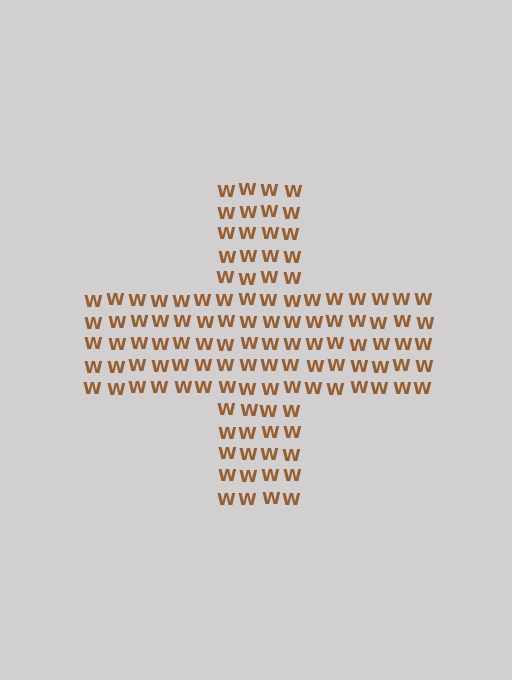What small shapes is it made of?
It is made of small letter W's.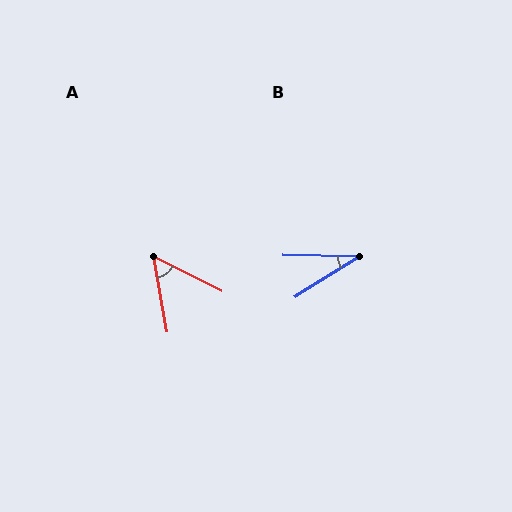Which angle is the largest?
A, at approximately 53 degrees.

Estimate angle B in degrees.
Approximately 33 degrees.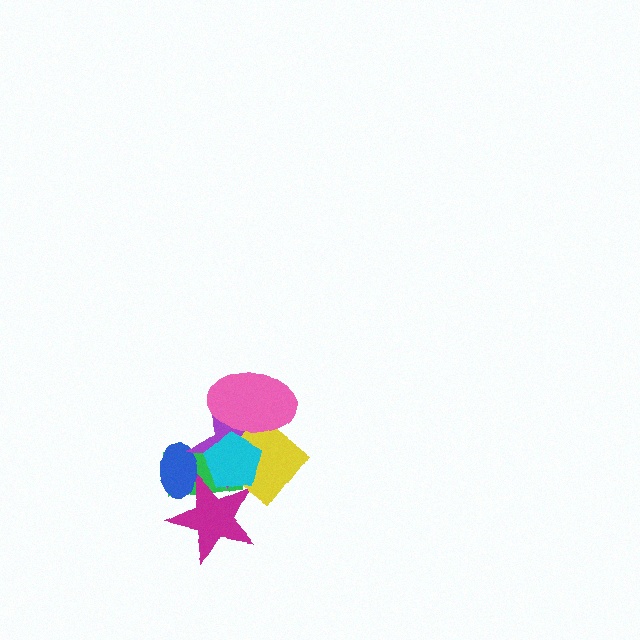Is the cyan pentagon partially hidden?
Yes, it is partially covered by another shape.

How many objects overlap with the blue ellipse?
3 objects overlap with the blue ellipse.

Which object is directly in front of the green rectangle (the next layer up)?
The magenta star is directly in front of the green rectangle.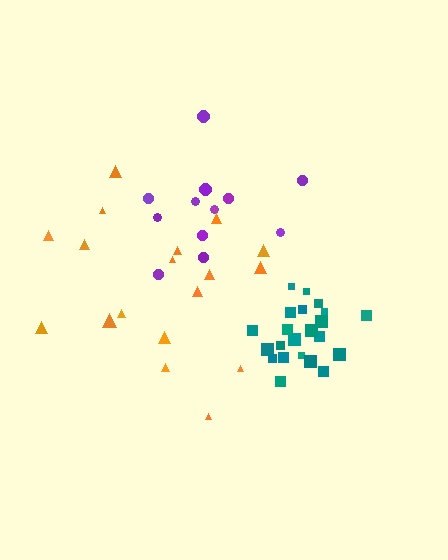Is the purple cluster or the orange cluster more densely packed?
Purple.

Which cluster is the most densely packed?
Teal.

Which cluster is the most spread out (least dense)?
Orange.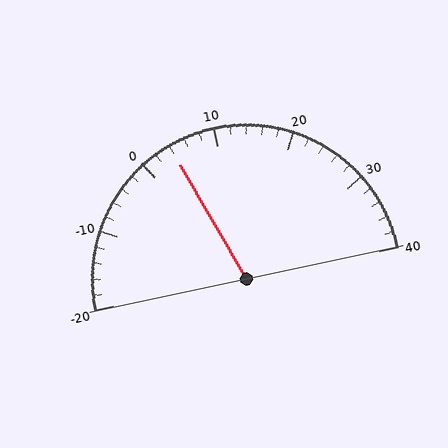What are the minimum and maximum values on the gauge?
The gauge ranges from -20 to 40.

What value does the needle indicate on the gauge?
The needle indicates approximately 4.